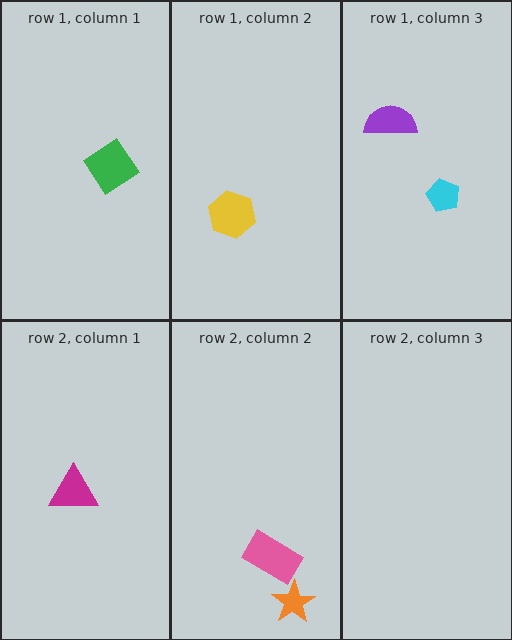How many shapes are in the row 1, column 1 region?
1.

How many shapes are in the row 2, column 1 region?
1.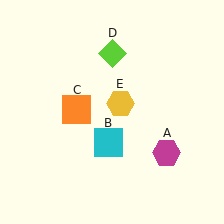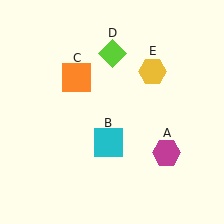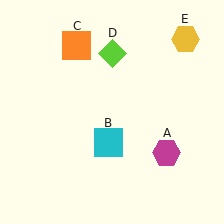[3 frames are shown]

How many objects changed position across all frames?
2 objects changed position: orange square (object C), yellow hexagon (object E).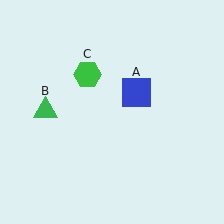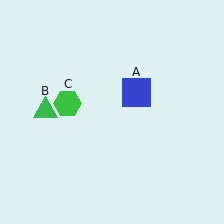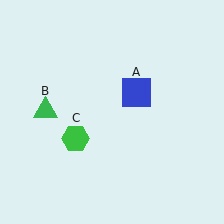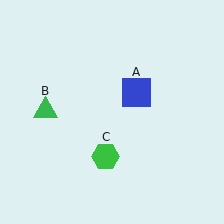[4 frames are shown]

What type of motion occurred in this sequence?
The green hexagon (object C) rotated counterclockwise around the center of the scene.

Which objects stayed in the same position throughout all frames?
Blue square (object A) and green triangle (object B) remained stationary.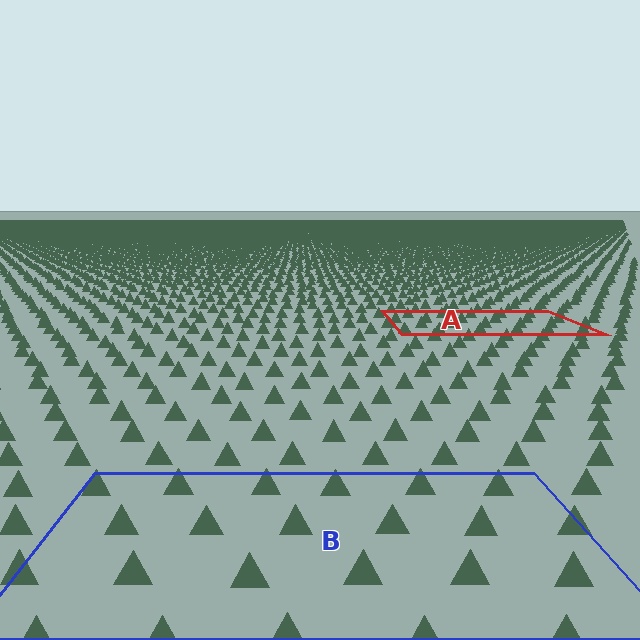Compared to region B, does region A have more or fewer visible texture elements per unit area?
Region A has more texture elements per unit area — they are packed more densely because it is farther away.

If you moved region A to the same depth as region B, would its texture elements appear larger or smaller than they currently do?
They would appear larger. At a closer depth, the same texture elements are projected at a bigger on-screen size.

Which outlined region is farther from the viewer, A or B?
Region A is farther from the viewer — the texture elements inside it appear smaller and more densely packed.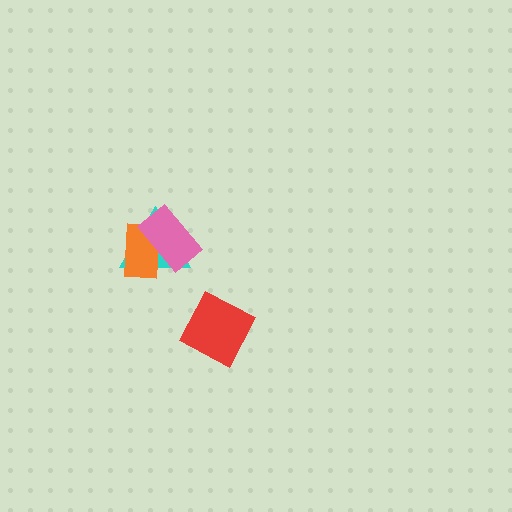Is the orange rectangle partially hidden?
Yes, it is partially covered by another shape.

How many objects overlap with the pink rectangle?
2 objects overlap with the pink rectangle.